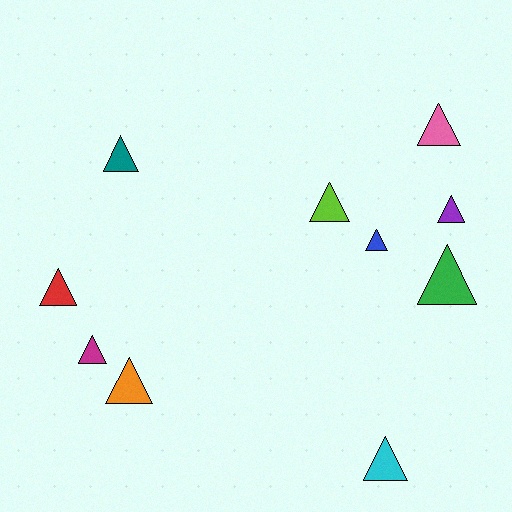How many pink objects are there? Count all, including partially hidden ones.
There is 1 pink object.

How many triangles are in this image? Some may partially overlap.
There are 10 triangles.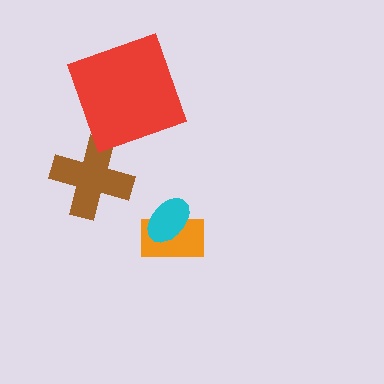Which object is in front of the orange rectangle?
The cyan ellipse is in front of the orange rectangle.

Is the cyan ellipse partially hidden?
No, no other shape covers it.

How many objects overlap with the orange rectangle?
1 object overlaps with the orange rectangle.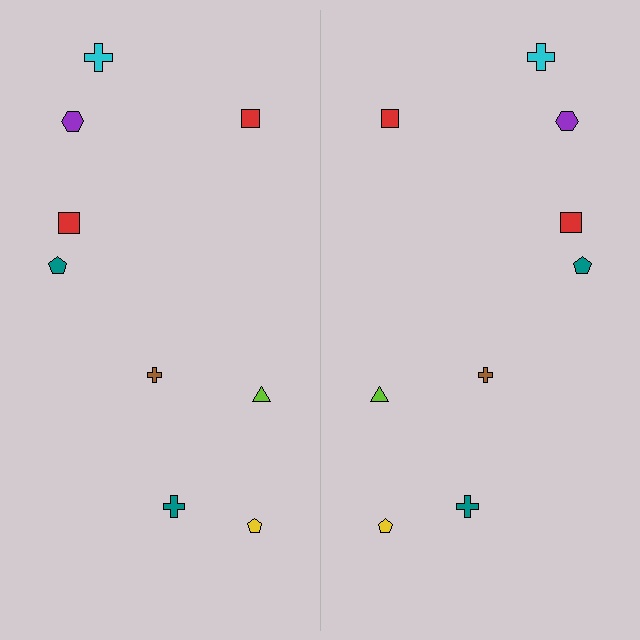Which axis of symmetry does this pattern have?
The pattern has a vertical axis of symmetry running through the center of the image.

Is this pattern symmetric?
Yes, this pattern has bilateral (reflection) symmetry.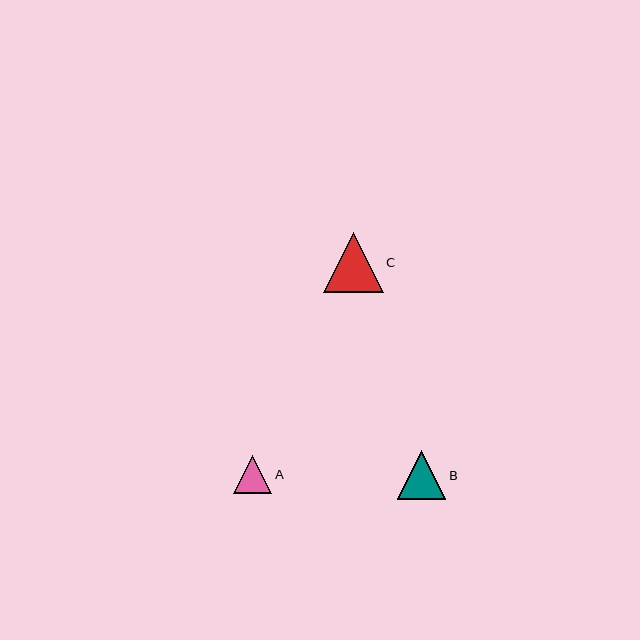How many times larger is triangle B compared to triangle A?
Triangle B is approximately 1.3 times the size of triangle A.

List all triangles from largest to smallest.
From largest to smallest: C, B, A.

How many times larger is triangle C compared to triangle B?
Triangle C is approximately 1.2 times the size of triangle B.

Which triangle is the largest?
Triangle C is the largest with a size of approximately 60 pixels.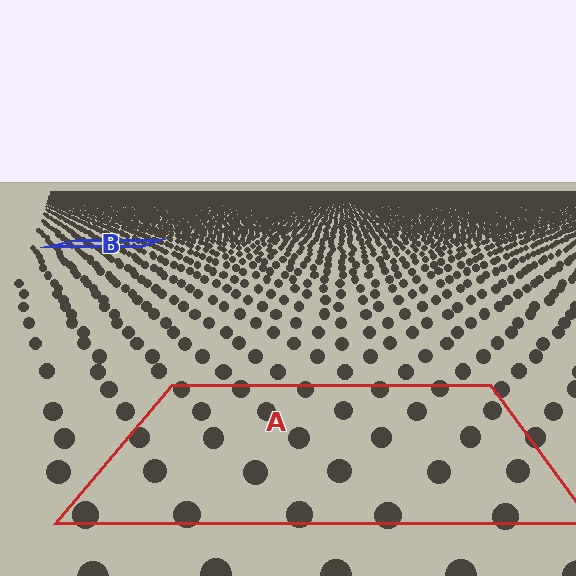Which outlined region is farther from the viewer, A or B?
Region B is farther from the viewer — the texture elements inside it appear smaller and more densely packed.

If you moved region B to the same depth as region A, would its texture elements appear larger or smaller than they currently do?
They would appear larger. At a closer depth, the same texture elements are projected at a bigger on-screen size.